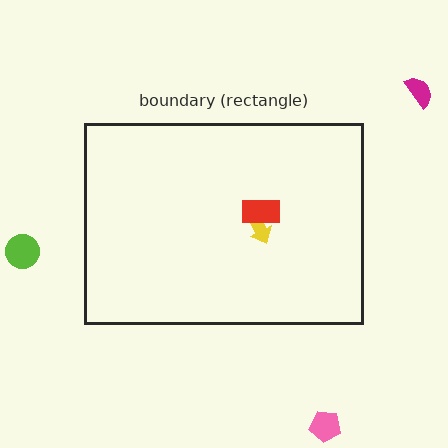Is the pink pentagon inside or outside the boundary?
Outside.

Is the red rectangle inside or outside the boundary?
Inside.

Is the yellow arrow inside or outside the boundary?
Inside.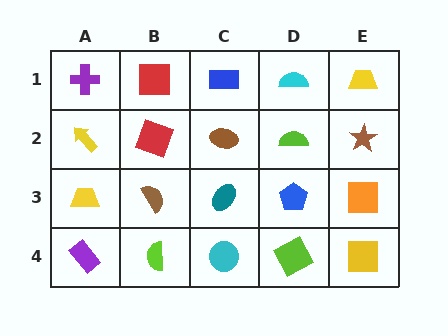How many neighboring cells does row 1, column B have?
3.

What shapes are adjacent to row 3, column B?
A red square (row 2, column B), a lime semicircle (row 4, column B), a yellow trapezoid (row 3, column A), a teal ellipse (row 3, column C).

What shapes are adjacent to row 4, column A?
A yellow trapezoid (row 3, column A), a lime semicircle (row 4, column B).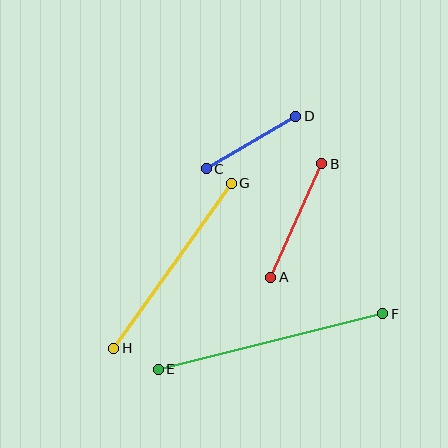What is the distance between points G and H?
The distance is approximately 203 pixels.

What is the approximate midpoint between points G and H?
The midpoint is at approximately (172, 266) pixels.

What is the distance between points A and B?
The distance is approximately 124 pixels.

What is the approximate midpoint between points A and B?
The midpoint is at approximately (296, 221) pixels.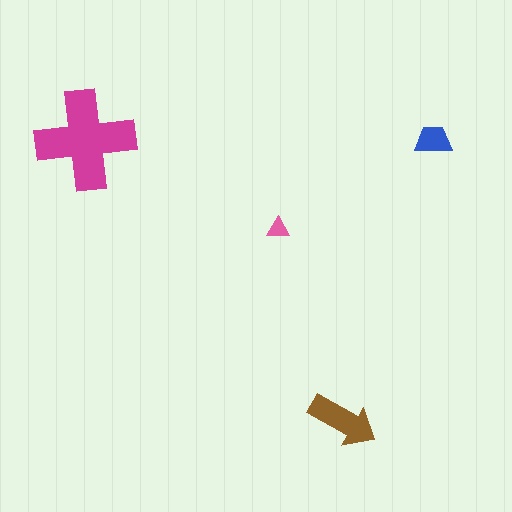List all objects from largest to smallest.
The magenta cross, the brown arrow, the blue trapezoid, the pink triangle.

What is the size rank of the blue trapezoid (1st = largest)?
3rd.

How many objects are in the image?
There are 4 objects in the image.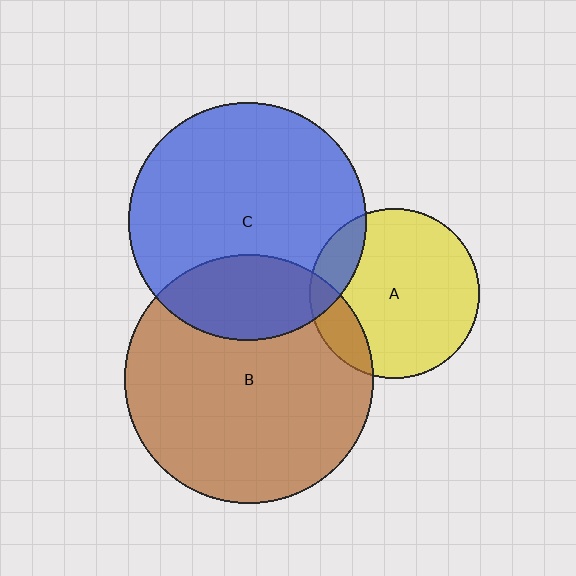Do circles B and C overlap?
Yes.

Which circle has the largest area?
Circle B (brown).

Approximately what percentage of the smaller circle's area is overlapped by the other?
Approximately 25%.